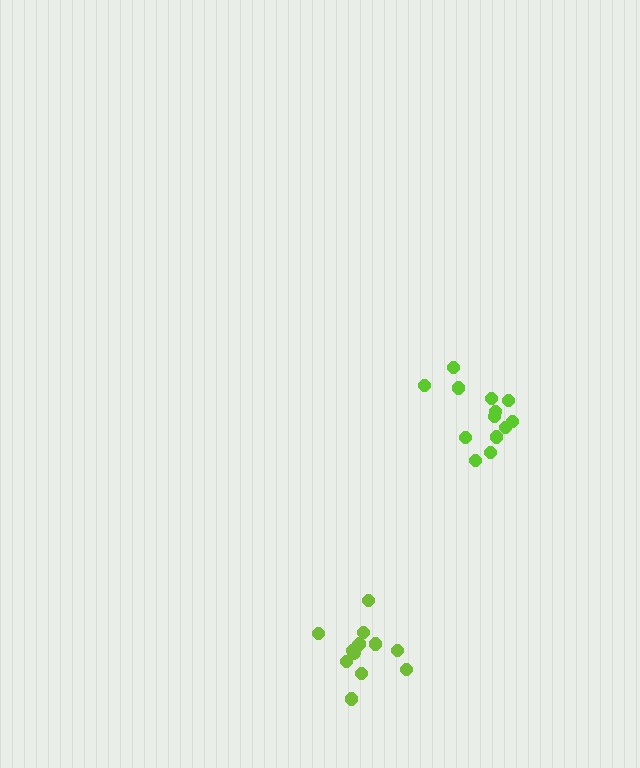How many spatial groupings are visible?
There are 2 spatial groupings.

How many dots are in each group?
Group 1: 13 dots, Group 2: 13 dots (26 total).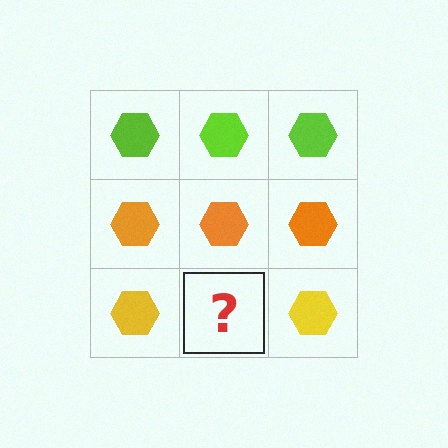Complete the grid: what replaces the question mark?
The question mark should be replaced with a yellow hexagon.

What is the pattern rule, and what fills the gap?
The rule is that each row has a consistent color. The gap should be filled with a yellow hexagon.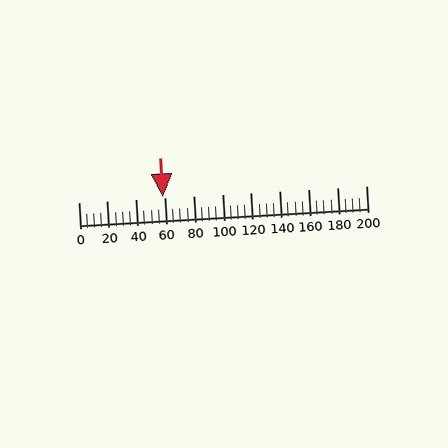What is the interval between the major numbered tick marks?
The major tick marks are spaced 20 units apart.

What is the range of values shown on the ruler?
The ruler shows values from 0 to 200.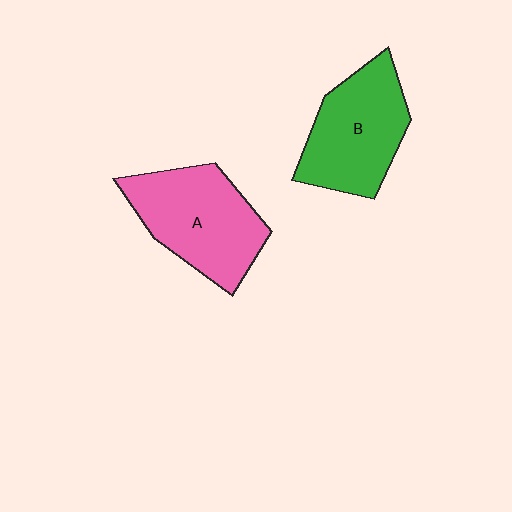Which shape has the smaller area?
Shape B (green).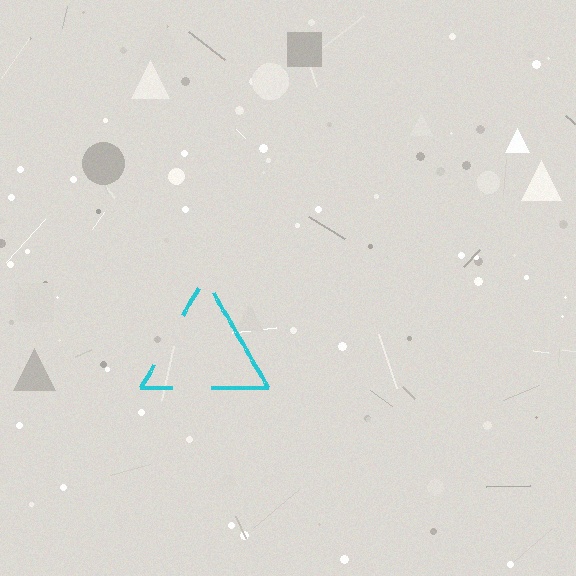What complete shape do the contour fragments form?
The contour fragments form a triangle.